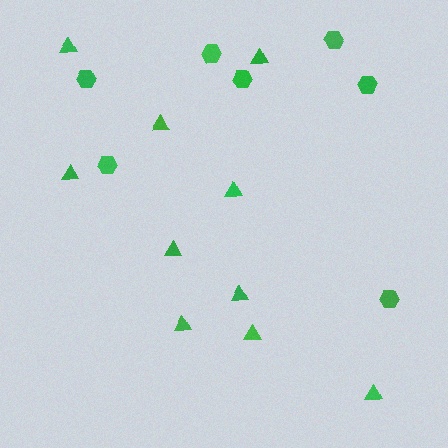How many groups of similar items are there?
There are 2 groups: one group of hexagons (7) and one group of triangles (10).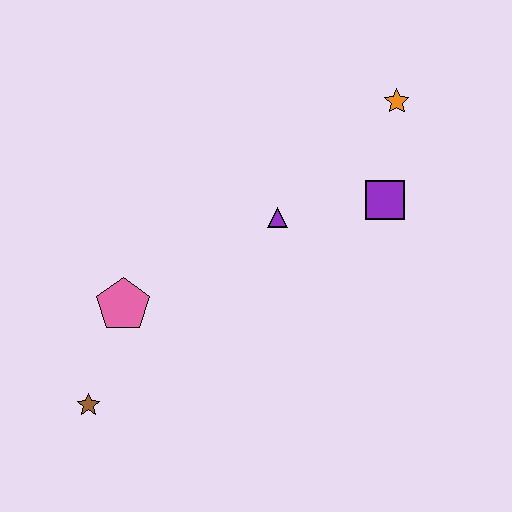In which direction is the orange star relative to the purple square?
The orange star is above the purple square.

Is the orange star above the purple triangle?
Yes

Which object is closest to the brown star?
The pink pentagon is closest to the brown star.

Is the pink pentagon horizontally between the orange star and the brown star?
Yes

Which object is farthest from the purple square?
The brown star is farthest from the purple square.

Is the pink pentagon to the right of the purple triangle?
No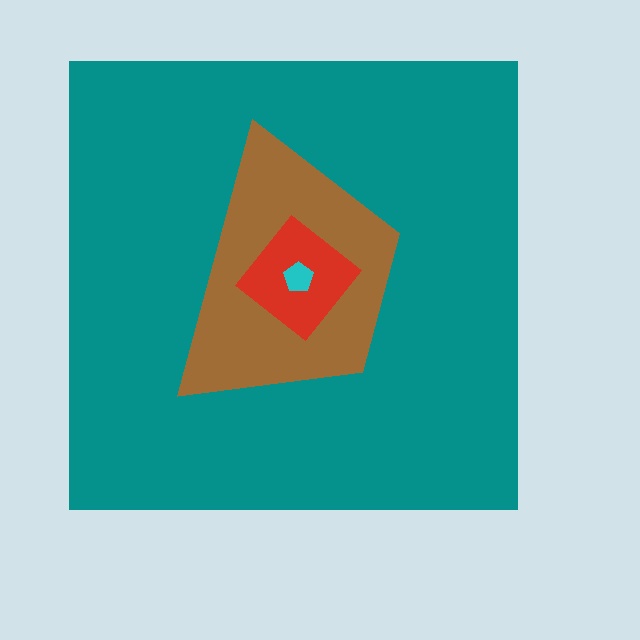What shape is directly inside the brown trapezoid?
The red diamond.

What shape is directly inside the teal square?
The brown trapezoid.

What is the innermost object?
The cyan pentagon.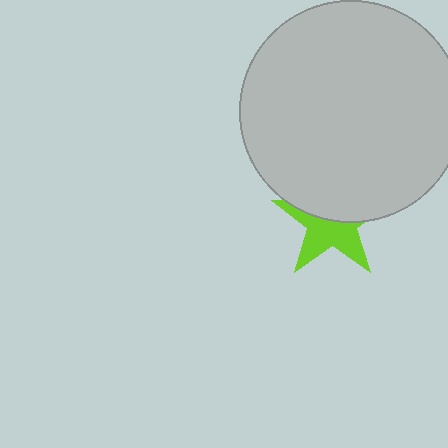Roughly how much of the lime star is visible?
About half of it is visible (roughly 51%).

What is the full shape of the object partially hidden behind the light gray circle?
The partially hidden object is a lime star.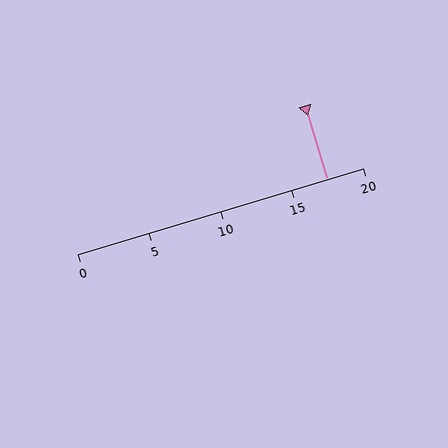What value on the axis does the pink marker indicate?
The marker indicates approximately 17.5.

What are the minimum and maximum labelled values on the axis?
The axis runs from 0 to 20.